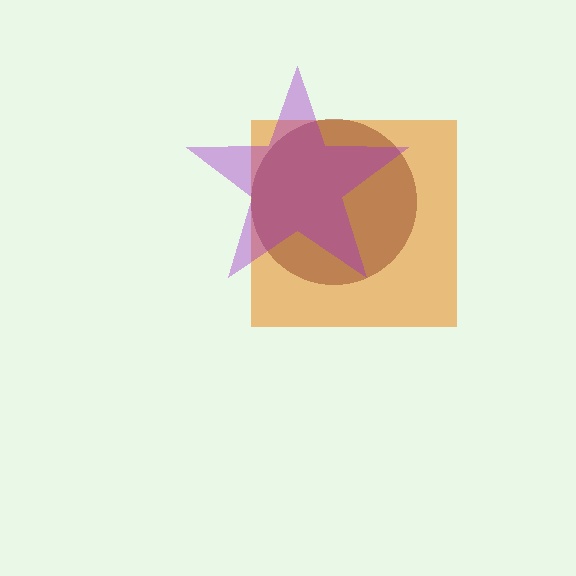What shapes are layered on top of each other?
The layered shapes are: an orange square, a brown circle, a purple star.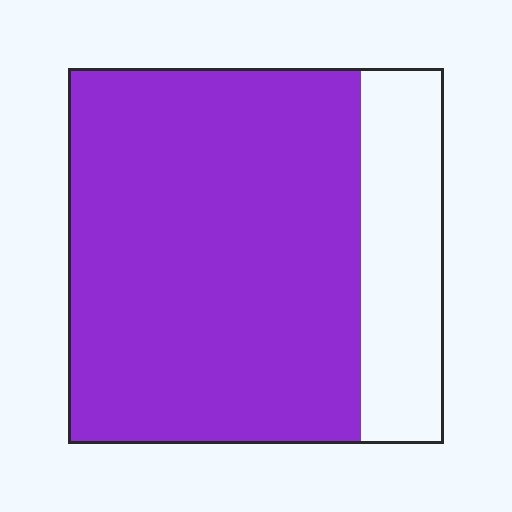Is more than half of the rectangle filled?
Yes.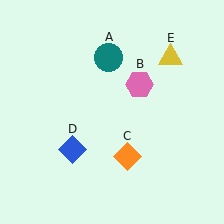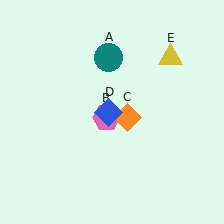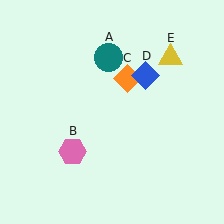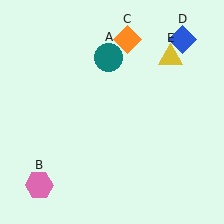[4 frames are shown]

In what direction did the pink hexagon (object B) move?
The pink hexagon (object B) moved down and to the left.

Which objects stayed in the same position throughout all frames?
Teal circle (object A) and yellow triangle (object E) remained stationary.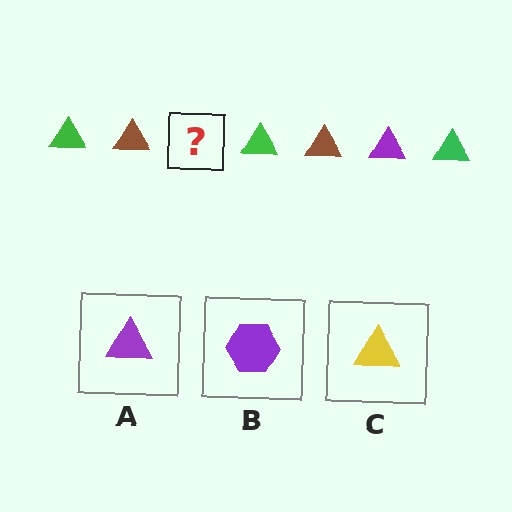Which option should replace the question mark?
Option A.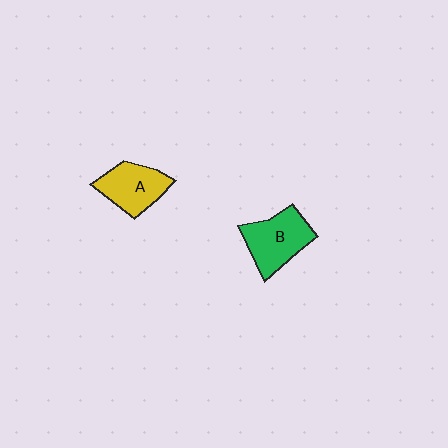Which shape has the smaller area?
Shape A (yellow).